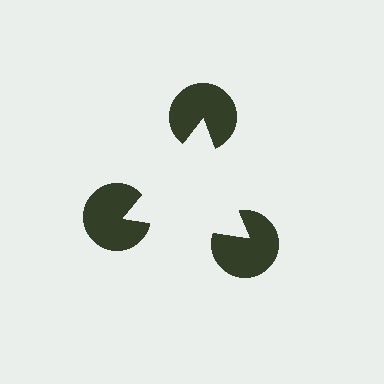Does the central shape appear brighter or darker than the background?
It typically appears slightly brighter than the background, even though no actual brightness change is drawn.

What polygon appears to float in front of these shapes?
An illusory triangle — its edges are inferred from the aligned wedge cuts in the pac-man discs, not physically drawn.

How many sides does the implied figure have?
3 sides.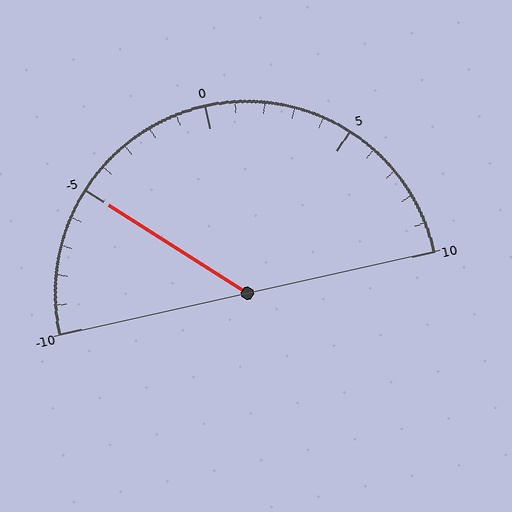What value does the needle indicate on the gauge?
The needle indicates approximately -5.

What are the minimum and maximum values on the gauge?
The gauge ranges from -10 to 10.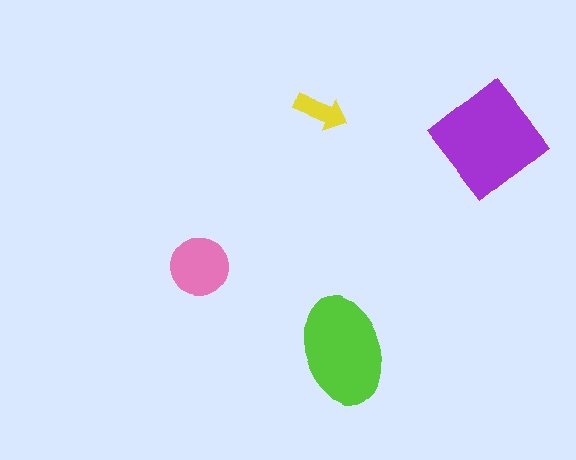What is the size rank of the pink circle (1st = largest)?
3rd.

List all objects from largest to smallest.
The purple diamond, the lime ellipse, the pink circle, the yellow arrow.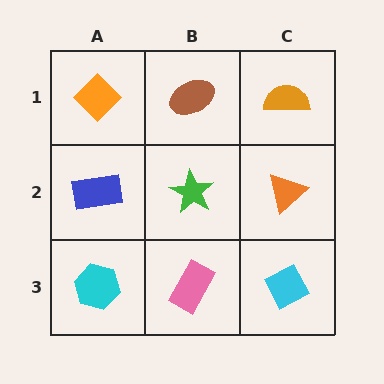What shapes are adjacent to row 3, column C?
An orange triangle (row 2, column C), a pink rectangle (row 3, column B).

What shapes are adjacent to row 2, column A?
An orange diamond (row 1, column A), a cyan hexagon (row 3, column A), a green star (row 2, column B).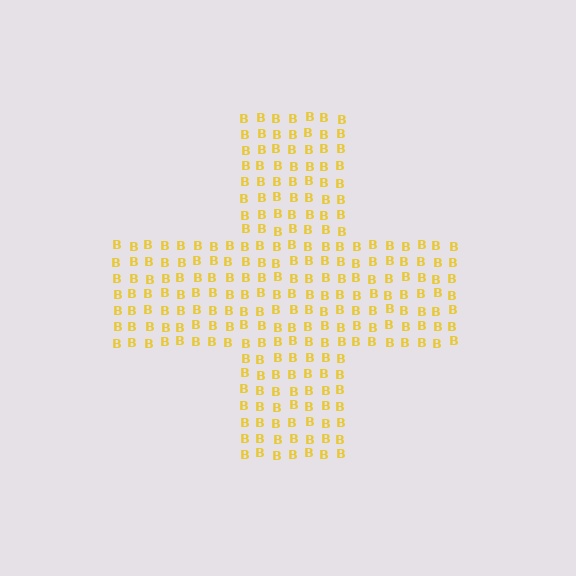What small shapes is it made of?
It is made of small letter B's.